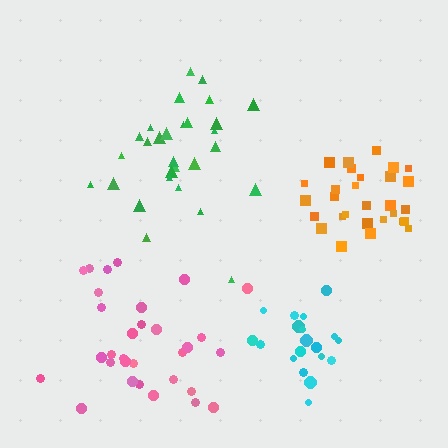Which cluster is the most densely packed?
Orange.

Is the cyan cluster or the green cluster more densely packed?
Cyan.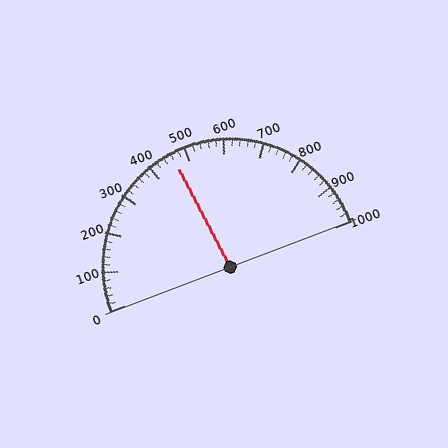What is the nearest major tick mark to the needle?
The nearest major tick mark is 500.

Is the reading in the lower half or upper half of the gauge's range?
The reading is in the lower half of the range (0 to 1000).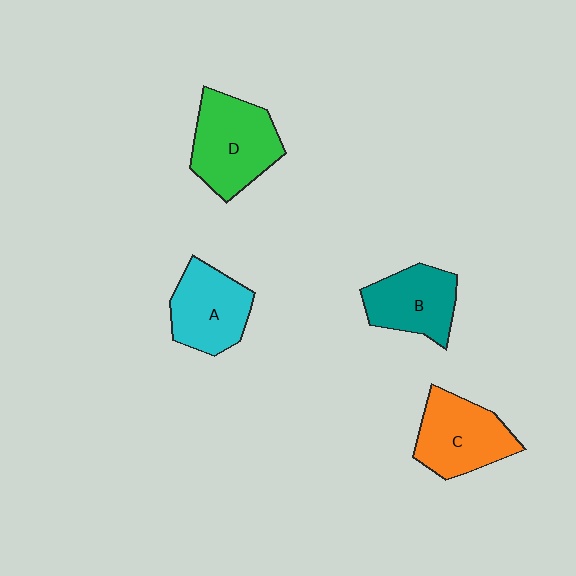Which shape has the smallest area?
Shape B (teal).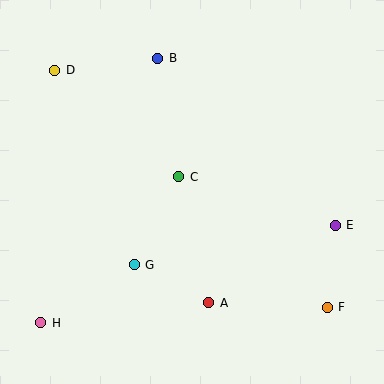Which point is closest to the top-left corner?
Point D is closest to the top-left corner.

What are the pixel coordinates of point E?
Point E is at (335, 225).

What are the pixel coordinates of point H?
Point H is at (41, 323).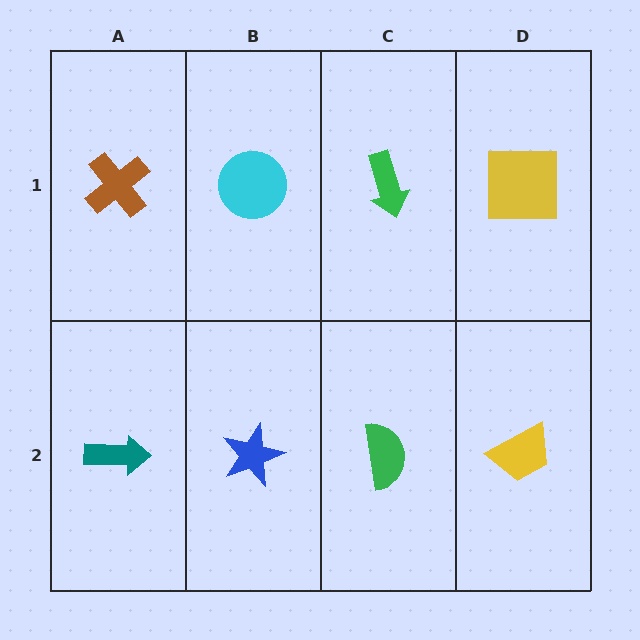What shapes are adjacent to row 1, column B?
A blue star (row 2, column B), a brown cross (row 1, column A), a green arrow (row 1, column C).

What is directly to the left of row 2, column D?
A green semicircle.